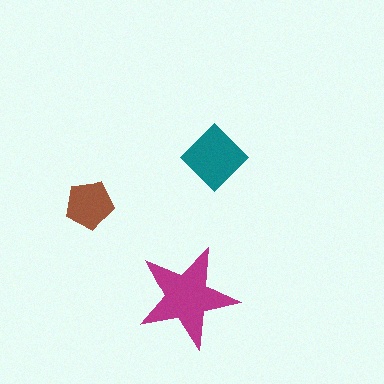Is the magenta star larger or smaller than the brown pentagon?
Larger.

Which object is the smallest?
The brown pentagon.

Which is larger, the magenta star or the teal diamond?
The magenta star.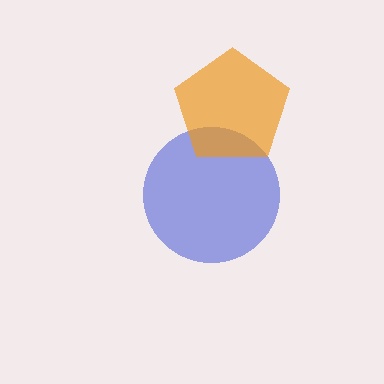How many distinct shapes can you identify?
There are 2 distinct shapes: a blue circle, an orange pentagon.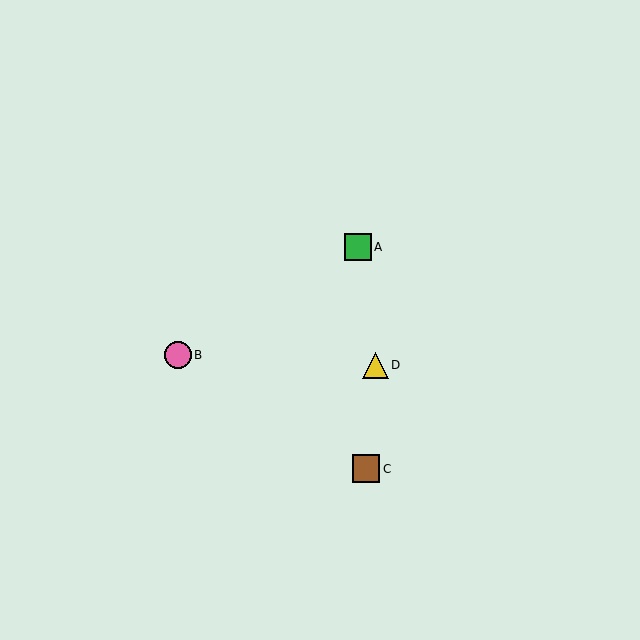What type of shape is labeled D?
Shape D is a yellow triangle.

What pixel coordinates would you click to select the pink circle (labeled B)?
Click at (178, 355) to select the pink circle B.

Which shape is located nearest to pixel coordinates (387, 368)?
The yellow triangle (labeled D) at (375, 365) is nearest to that location.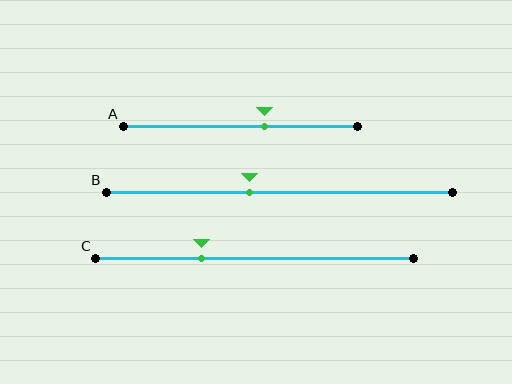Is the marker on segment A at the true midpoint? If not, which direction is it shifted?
No, the marker on segment A is shifted to the right by about 10% of the segment length.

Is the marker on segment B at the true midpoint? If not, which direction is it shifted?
No, the marker on segment B is shifted to the left by about 9% of the segment length.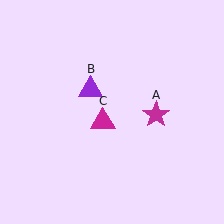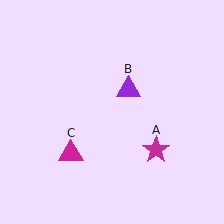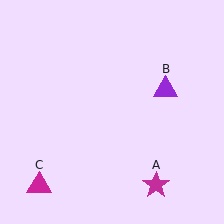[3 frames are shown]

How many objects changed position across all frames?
3 objects changed position: magenta star (object A), purple triangle (object B), magenta triangle (object C).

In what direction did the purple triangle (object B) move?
The purple triangle (object B) moved right.